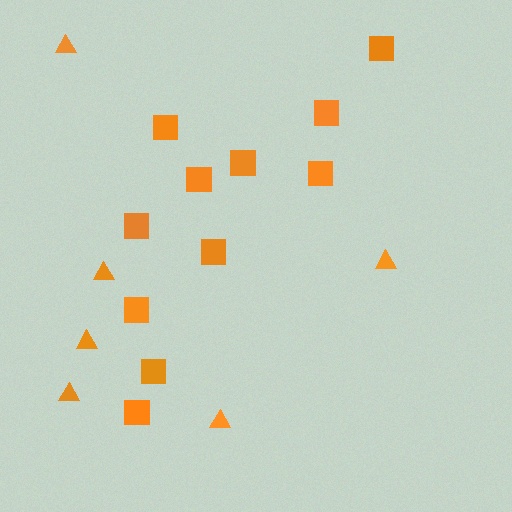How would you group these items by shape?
There are 2 groups: one group of squares (11) and one group of triangles (6).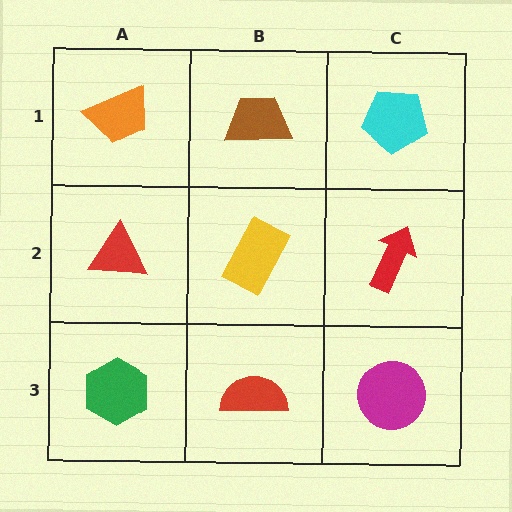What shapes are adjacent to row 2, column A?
An orange trapezoid (row 1, column A), a green hexagon (row 3, column A), a yellow rectangle (row 2, column B).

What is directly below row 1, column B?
A yellow rectangle.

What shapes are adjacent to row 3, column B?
A yellow rectangle (row 2, column B), a green hexagon (row 3, column A), a magenta circle (row 3, column C).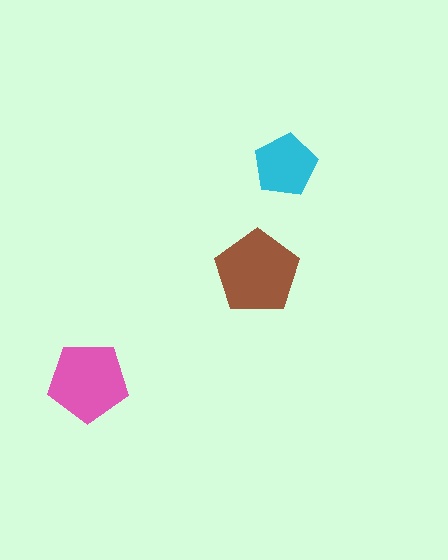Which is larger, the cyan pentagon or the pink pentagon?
The pink one.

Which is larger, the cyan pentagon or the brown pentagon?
The brown one.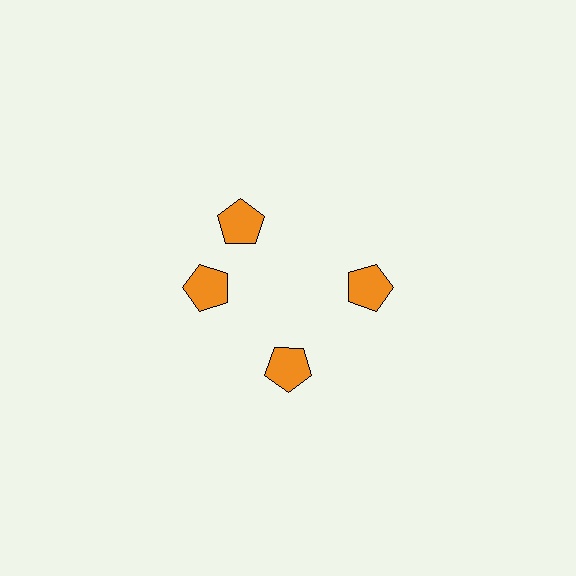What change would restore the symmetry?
The symmetry would be restored by rotating it back into even spacing with its neighbors so that all 4 pentagons sit at equal angles and equal distance from the center.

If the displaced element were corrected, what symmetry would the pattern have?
It would have 4-fold rotational symmetry — the pattern would map onto itself every 90 degrees.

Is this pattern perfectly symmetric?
No. The 4 orange pentagons are arranged in a ring, but one element near the 12 o'clock position is rotated out of alignment along the ring, breaking the 4-fold rotational symmetry.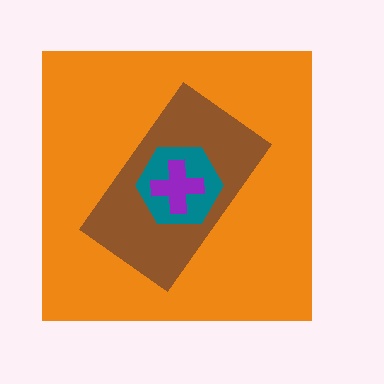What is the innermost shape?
The purple cross.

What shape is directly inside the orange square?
The brown rectangle.